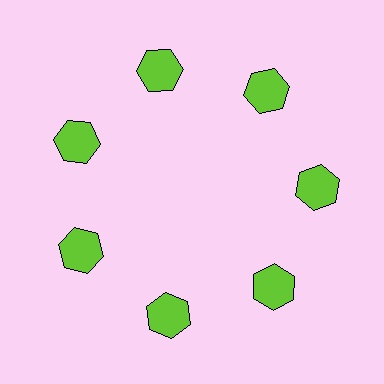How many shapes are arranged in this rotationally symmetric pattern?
There are 7 shapes, arranged in 7 groups of 1.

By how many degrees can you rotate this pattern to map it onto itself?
The pattern maps onto itself every 51 degrees of rotation.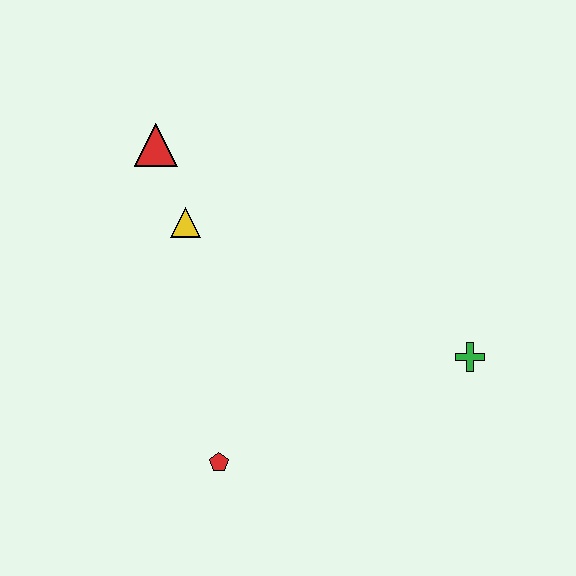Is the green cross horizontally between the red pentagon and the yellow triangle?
No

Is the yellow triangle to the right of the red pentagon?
No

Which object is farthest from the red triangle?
The green cross is farthest from the red triangle.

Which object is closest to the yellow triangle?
The red triangle is closest to the yellow triangle.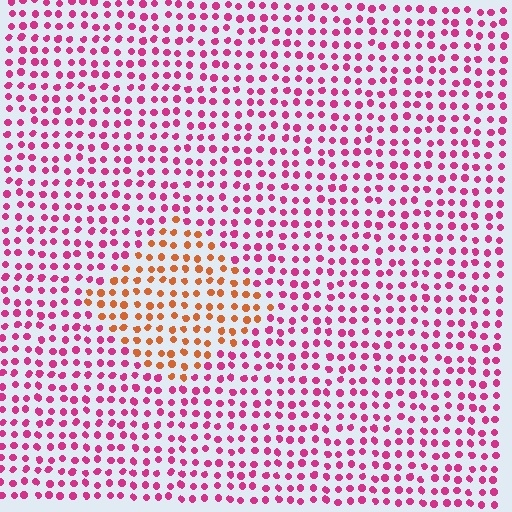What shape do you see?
I see a diamond.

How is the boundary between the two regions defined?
The boundary is defined purely by a slight shift in hue (about 52 degrees). Spacing, size, and orientation are identical on both sides.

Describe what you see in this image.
The image is filled with small magenta elements in a uniform arrangement. A diamond-shaped region is visible where the elements are tinted to a slightly different hue, forming a subtle color boundary.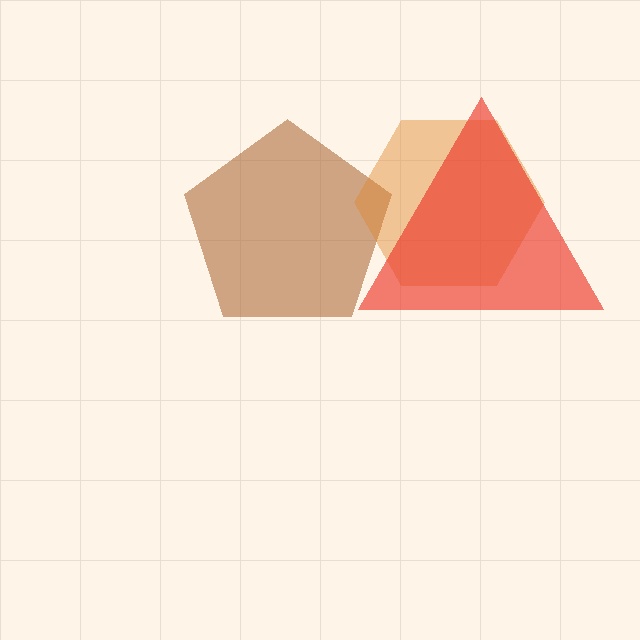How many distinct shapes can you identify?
There are 3 distinct shapes: a brown pentagon, an orange hexagon, a red triangle.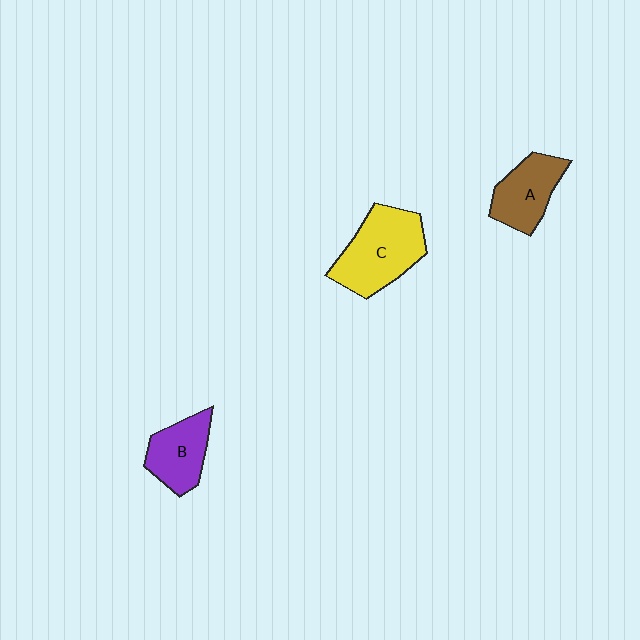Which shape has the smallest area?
Shape B (purple).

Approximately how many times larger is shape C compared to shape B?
Approximately 1.5 times.